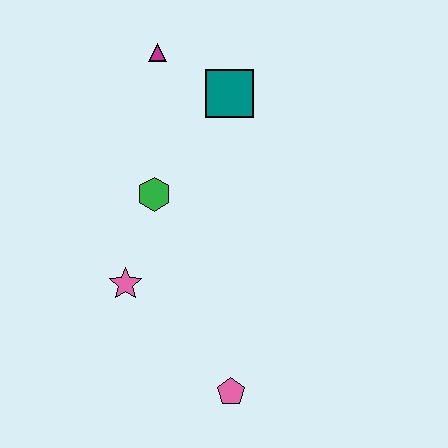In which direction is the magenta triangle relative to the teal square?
The magenta triangle is to the left of the teal square.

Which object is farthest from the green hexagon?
The pink pentagon is farthest from the green hexagon.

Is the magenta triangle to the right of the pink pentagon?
No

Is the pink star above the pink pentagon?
Yes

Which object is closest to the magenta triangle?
The teal square is closest to the magenta triangle.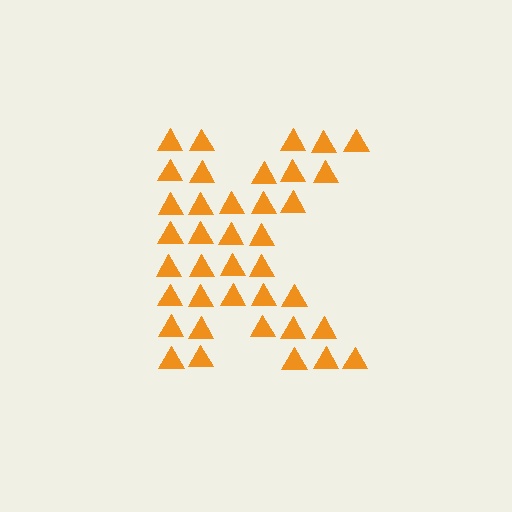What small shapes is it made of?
It is made of small triangles.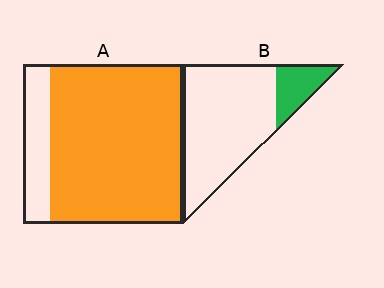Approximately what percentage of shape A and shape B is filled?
A is approximately 85% and B is approximately 20%.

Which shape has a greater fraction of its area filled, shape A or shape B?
Shape A.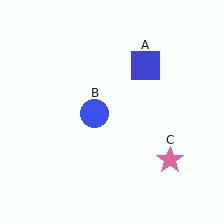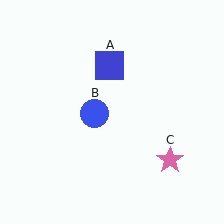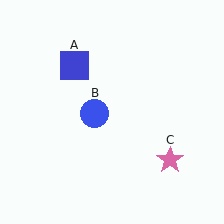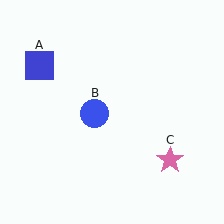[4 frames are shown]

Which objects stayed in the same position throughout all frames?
Blue circle (object B) and pink star (object C) remained stationary.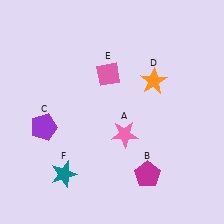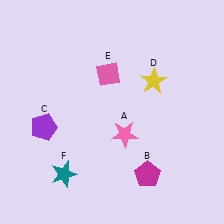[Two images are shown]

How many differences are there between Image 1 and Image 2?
There is 1 difference between the two images.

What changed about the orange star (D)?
In Image 1, D is orange. In Image 2, it changed to yellow.